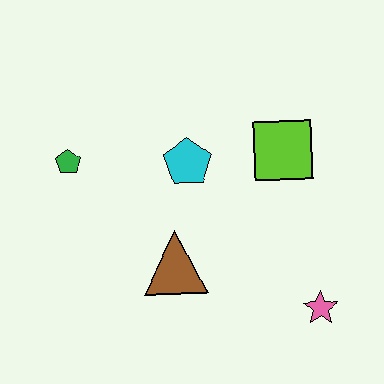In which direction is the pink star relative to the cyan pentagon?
The pink star is below the cyan pentagon.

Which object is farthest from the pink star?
The green pentagon is farthest from the pink star.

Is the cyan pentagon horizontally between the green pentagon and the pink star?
Yes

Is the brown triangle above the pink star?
Yes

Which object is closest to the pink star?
The brown triangle is closest to the pink star.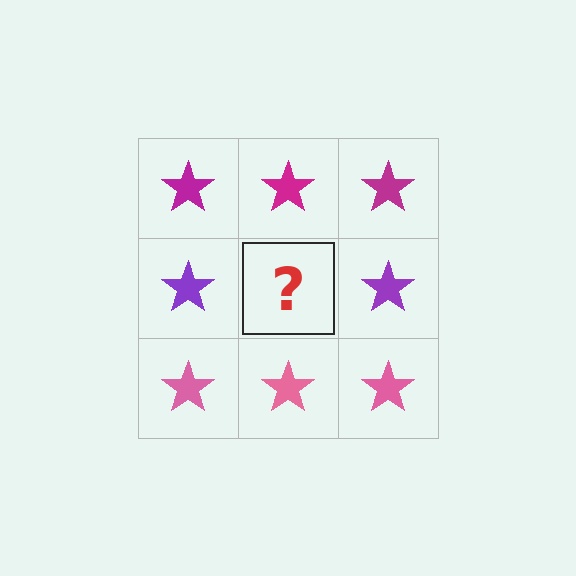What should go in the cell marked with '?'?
The missing cell should contain a purple star.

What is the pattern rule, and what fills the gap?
The rule is that each row has a consistent color. The gap should be filled with a purple star.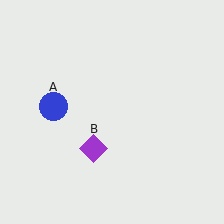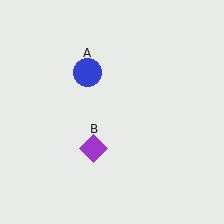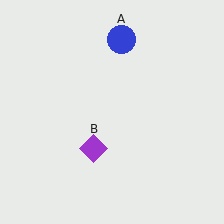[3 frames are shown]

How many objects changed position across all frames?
1 object changed position: blue circle (object A).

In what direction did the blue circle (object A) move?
The blue circle (object A) moved up and to the right.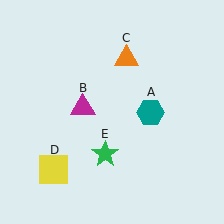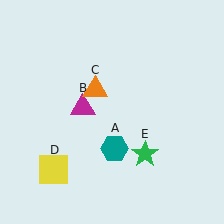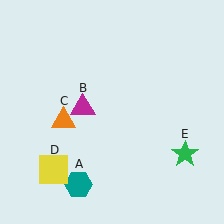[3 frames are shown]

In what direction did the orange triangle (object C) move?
The orange triangle (object C) moved down and to the left.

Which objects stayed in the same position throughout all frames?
Magenta triangle (object B) and yellow square (object D) remained stationary.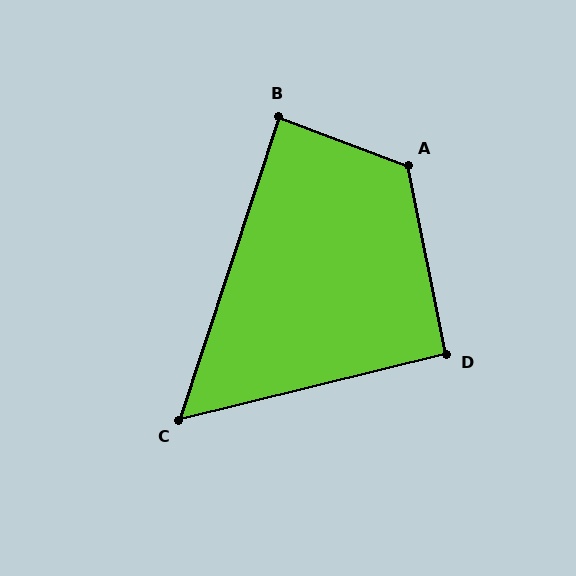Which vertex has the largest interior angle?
A, at approximately 122 degrees.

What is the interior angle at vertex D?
Approximately 92 degrees (approximately right).